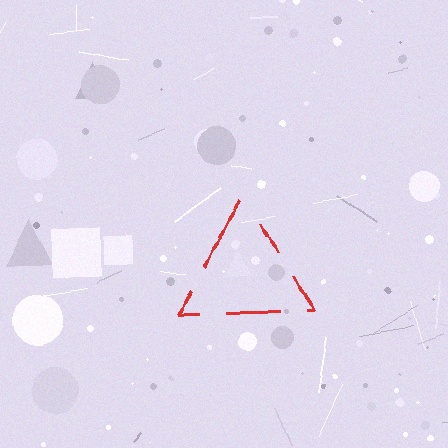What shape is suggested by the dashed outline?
The dashed outline suggests a triangle.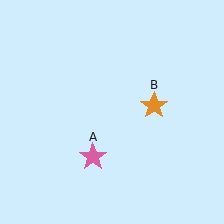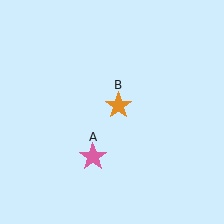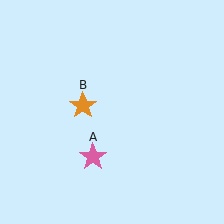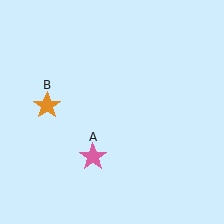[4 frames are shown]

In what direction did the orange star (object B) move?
The orange star (object B) moved left.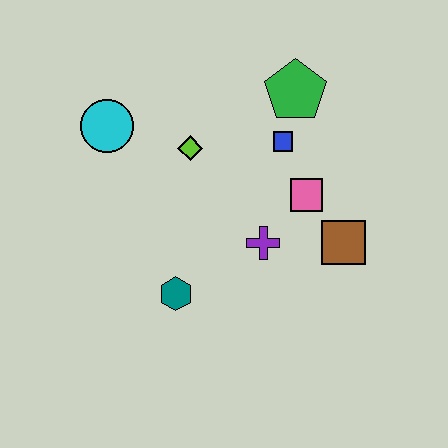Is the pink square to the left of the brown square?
Yes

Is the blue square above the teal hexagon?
Yes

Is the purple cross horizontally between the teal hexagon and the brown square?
Yes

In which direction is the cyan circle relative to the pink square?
The cyan circle is to the left of the pink square.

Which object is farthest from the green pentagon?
The teal hexagon is farthest from the green pentagon.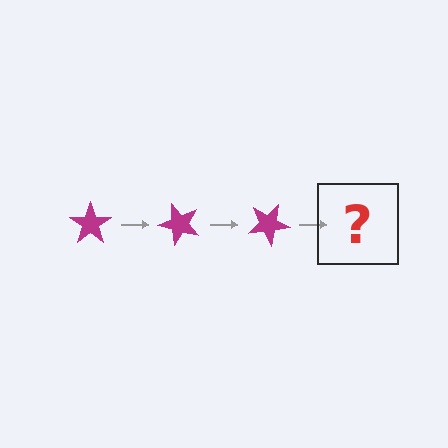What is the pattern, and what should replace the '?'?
The pattern is that the star rotates 50 degrees each step. The '?' should be a magenta star rotated 150 degrees.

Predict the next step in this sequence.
The next step is a magenta star rotated 150 degrees.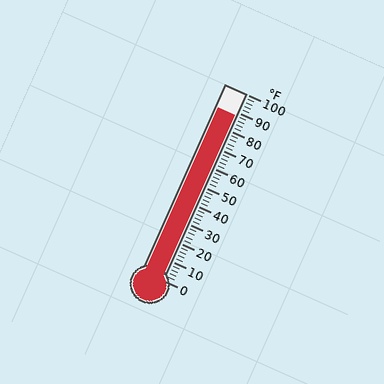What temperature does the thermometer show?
The thermometer shows approximately 88°F.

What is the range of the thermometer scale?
The thermometer scale ranges from 0°F to 100°F.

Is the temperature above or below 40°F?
The temperature is above 40°F.